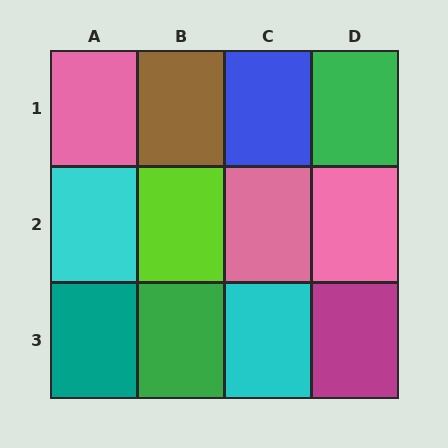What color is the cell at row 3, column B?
Green.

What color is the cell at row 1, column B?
Brown.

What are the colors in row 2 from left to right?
Cyan, lime, pink, pink.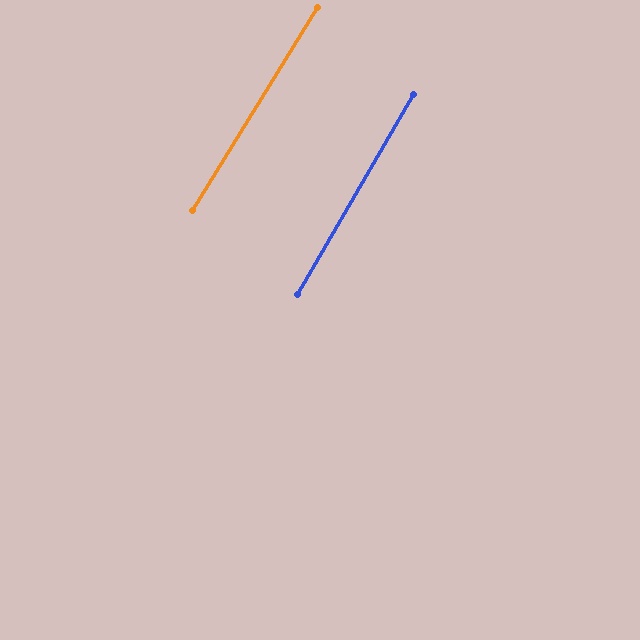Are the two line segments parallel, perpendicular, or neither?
Parallel — their directions differ by only 1.8°.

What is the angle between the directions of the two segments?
Approximately 2 degrees.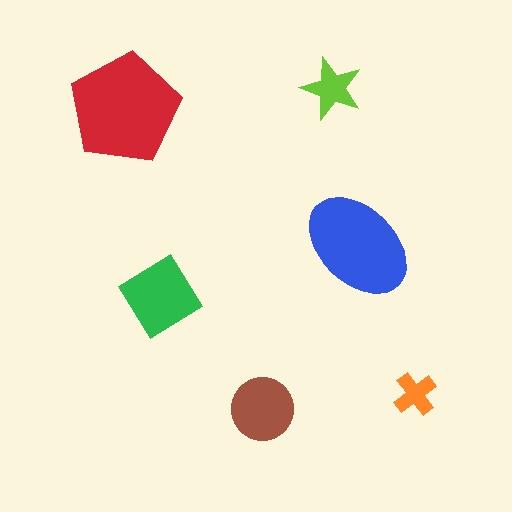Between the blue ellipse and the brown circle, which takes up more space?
The blue ellipse.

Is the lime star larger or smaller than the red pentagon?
Smaller.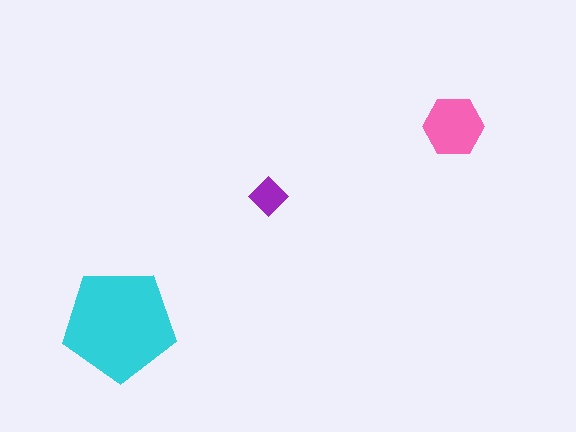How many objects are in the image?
There are 3 objects in the image.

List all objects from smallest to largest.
The purple diamond, the pink hexagon, the cyan pentagon.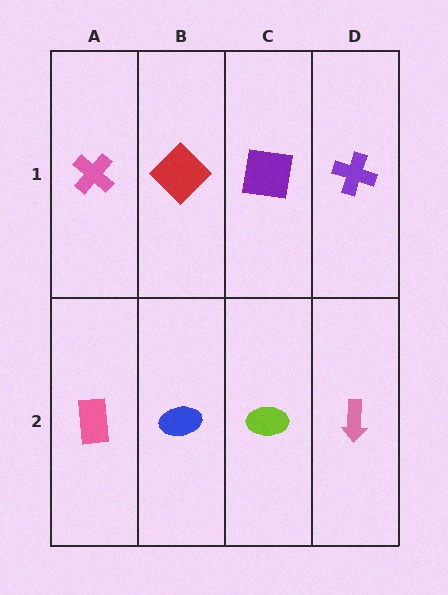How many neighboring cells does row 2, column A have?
2.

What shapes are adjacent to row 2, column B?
A red diamond (row 1, column B), a pink rectangle (row 2, column A), a lime ellipse (row 2, column C).